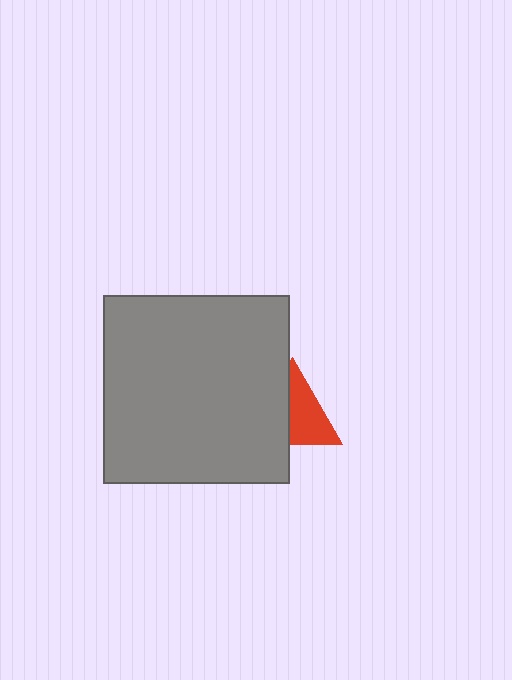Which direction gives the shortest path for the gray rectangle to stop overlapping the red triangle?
Moving left gives the shortest separation.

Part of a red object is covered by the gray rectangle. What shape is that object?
It is a triangle.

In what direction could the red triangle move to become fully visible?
The red triangle could move right. That would shift it out from behind the gray rectangle entirely.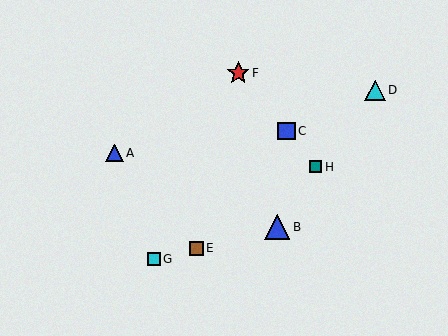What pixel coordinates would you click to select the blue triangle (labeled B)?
Click at (277, 227) to select the blue triangle B.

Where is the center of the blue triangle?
The center of the blue triangle is at (115, 153).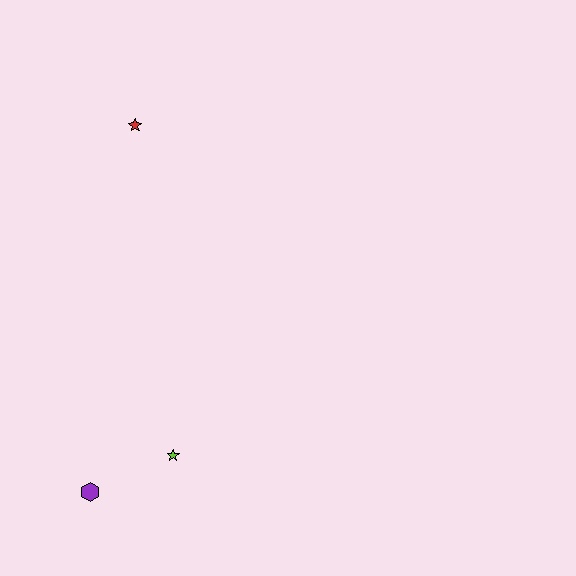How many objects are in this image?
There are 3 objects.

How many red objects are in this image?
There is 1 red object.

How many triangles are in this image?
There are no triangles.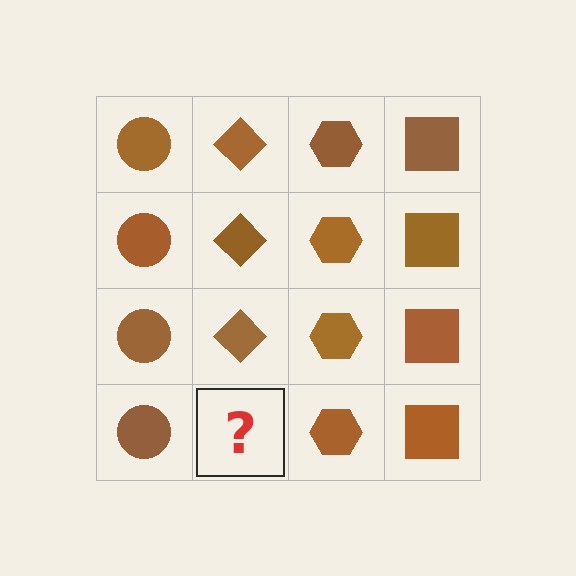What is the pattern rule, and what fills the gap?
The rule is that each column has a consistent shape. The gap should be filled with a brown diamond.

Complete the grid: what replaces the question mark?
The question mark should be replaced with a brown diamond.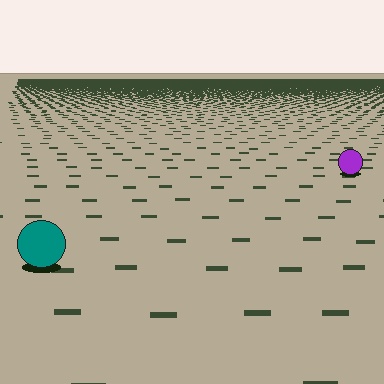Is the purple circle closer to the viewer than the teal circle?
No. The teal circle is closer — you can tell from the texture gradient: the ground texture is coarser near it.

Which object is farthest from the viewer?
The purple circle is farthest from the viewer. It appears smaller and the ground texture around it is denser.